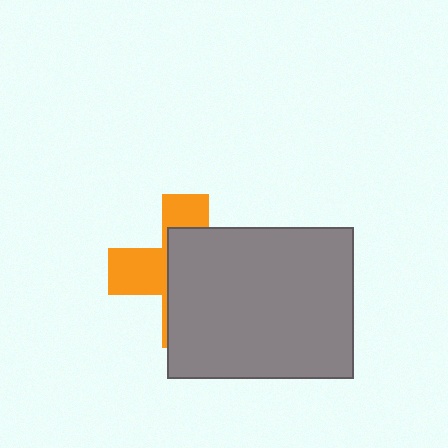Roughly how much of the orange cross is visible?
A small part of it is visible (roughly 40%).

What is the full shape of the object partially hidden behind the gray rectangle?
The partially hidden object is an orange cross.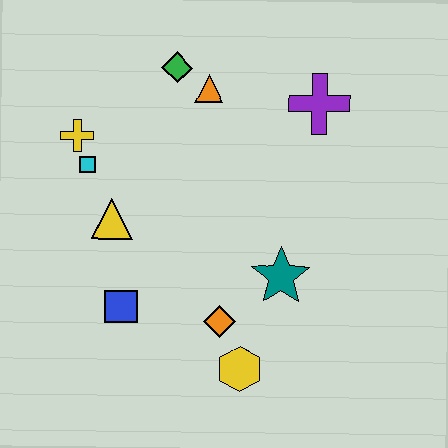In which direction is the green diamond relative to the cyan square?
The green diamond is above the cyan square.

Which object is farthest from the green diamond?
The yellow hexagon is farthest from the green diamond.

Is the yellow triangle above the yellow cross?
No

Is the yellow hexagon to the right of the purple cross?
No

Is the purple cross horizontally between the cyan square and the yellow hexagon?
No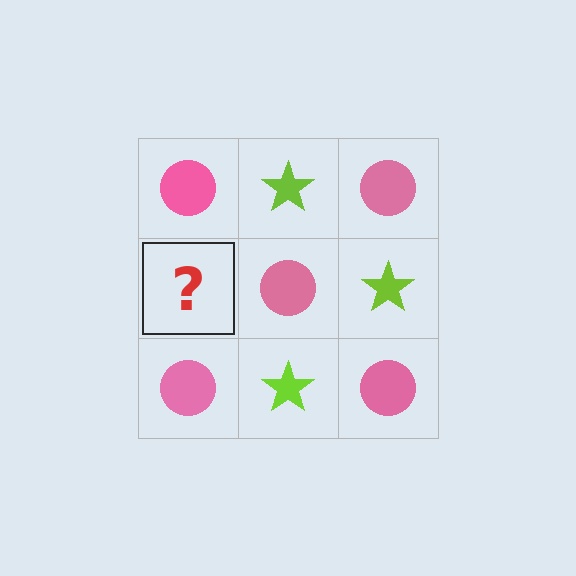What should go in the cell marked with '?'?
The missing cell should contain a lime star.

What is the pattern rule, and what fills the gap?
The rule is that it alternates pink circle and lime star in a checkerboard pattern. The gap should be filled with a lime star.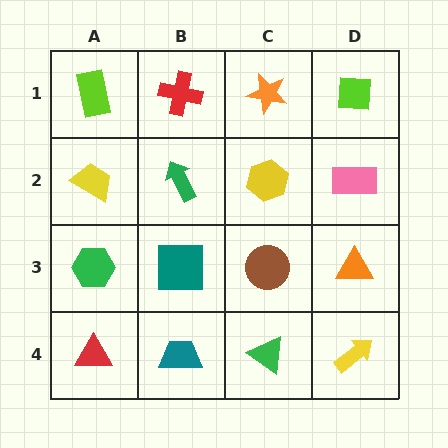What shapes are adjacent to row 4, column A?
A green hexagon (row 3, column A), a teal trapezoid (row 4, column B).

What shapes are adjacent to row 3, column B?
A green arrow (row 2, column B), a teal trapezoid (row 4, column B), a green hexagon (row 3, column A), a brown circle (row 3, column C).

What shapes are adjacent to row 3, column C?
A yellow hexagon (row 2, column C), a green triangle (row 4, column C), a teal square (row 3, column B), an orange triangle (row 3, column D).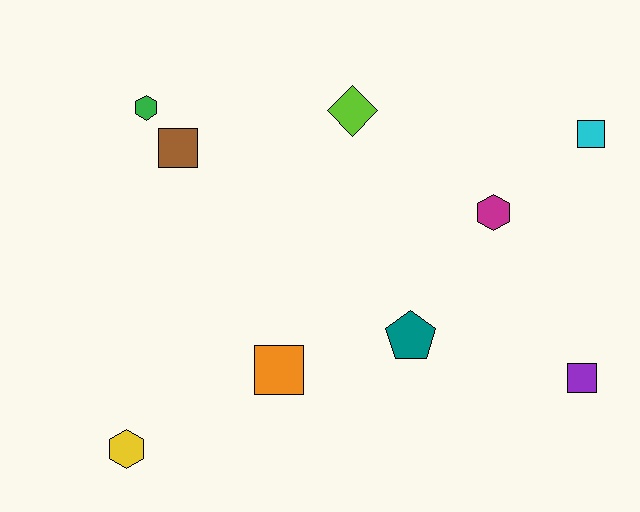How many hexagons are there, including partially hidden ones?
There are 3 hexagons.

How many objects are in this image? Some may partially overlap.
There are 9 objects.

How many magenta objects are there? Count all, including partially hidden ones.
There is 1 magenta object.